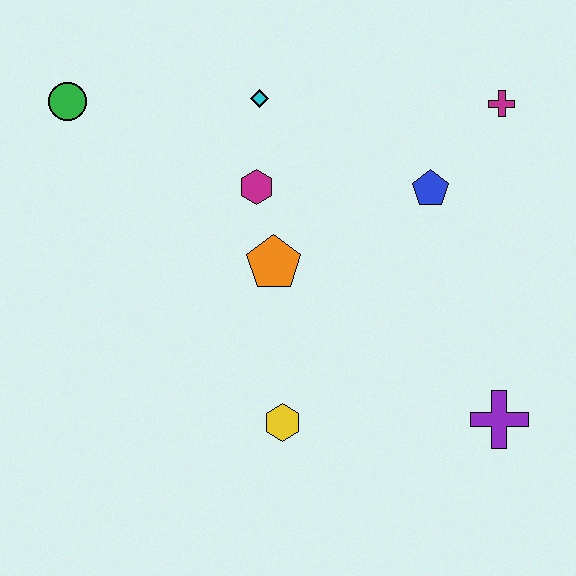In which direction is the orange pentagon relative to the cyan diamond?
The orange pentagon is below the cyan diamond.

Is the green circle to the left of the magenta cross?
Yes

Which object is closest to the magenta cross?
The blue pentagon is closest to the magenta cross.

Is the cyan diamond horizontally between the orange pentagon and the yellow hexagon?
No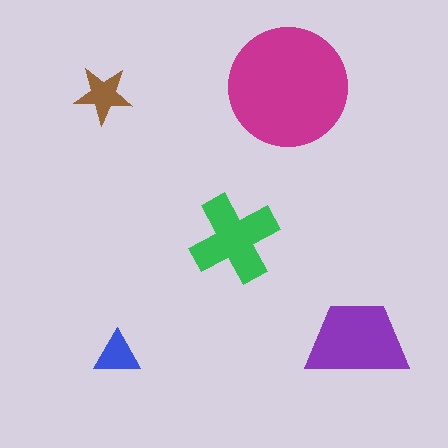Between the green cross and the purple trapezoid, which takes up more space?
The purple trapezoid.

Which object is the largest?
The magenta circle.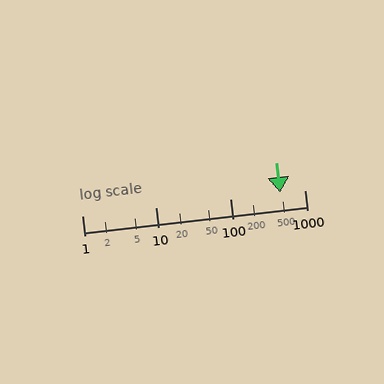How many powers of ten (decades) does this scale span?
The scale spans 3 decades, from 1 to 1000.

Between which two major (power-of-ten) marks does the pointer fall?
The pointer is between 100 and 1000.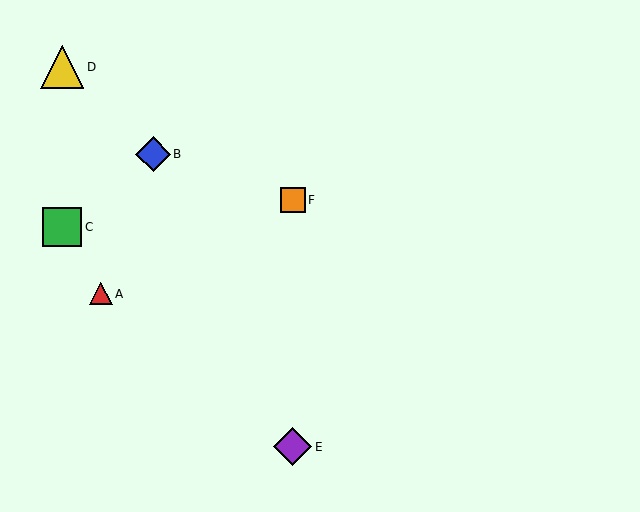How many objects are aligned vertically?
2 objects (E, F) are aligned vertically.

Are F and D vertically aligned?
No, F is at x≈293 and D is at x≈62.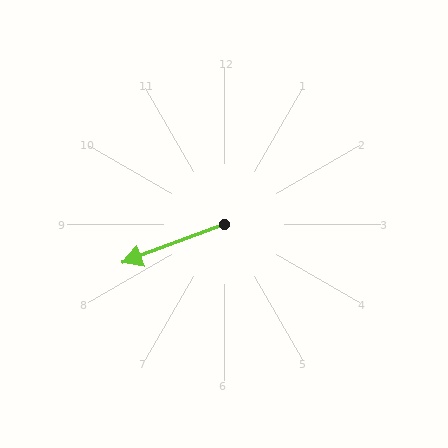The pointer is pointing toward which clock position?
Roughly 8 o'clock.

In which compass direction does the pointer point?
West.